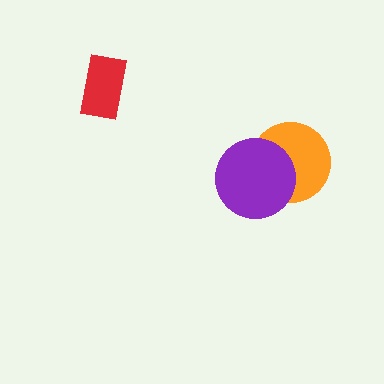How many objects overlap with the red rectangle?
0 objects overlap with the red rectangle.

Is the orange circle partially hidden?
Yes, it is partially covered by another shape.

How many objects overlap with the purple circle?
1 object overlaps with the purple circle.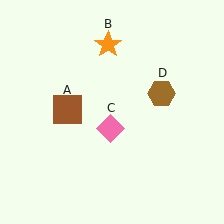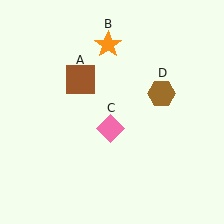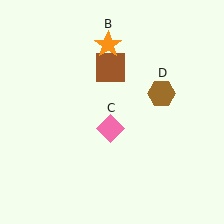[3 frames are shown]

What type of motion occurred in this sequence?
The brown square (object A) rotated clockwise around the center of the scene.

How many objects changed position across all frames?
1 object changed position: brown square (object A).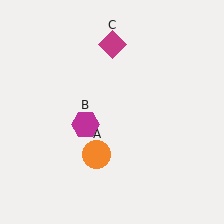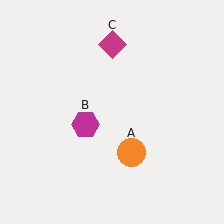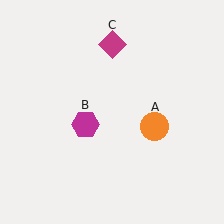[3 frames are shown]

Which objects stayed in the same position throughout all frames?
Magenta hexagon (object B) and magenta diamond (object C) remained stationary.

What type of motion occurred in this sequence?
The orange circle (object A) rotated counterclockwise around the center of the scene.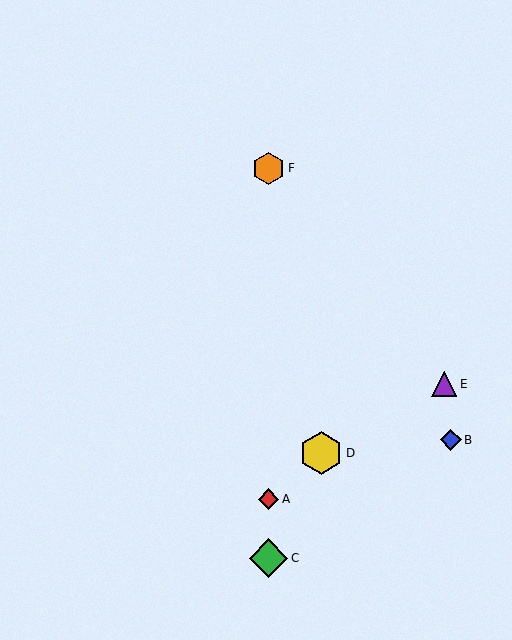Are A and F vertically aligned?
Yes, both are at x≈269.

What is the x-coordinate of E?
Object E is at x≈444.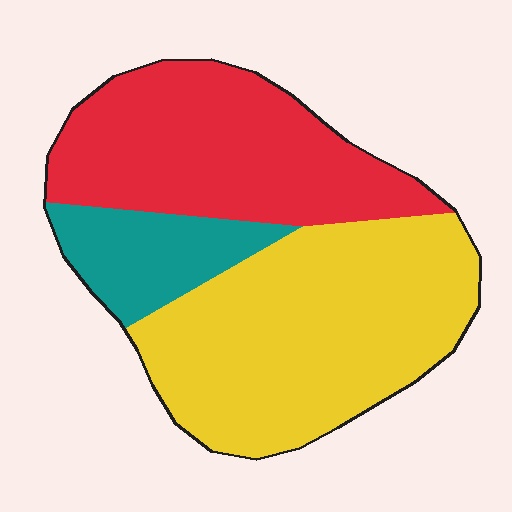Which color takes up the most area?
Yellow, at roughly 50%.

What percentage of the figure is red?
Red takes up about three eighths (3/8) of the figure.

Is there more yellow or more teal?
Yellow.